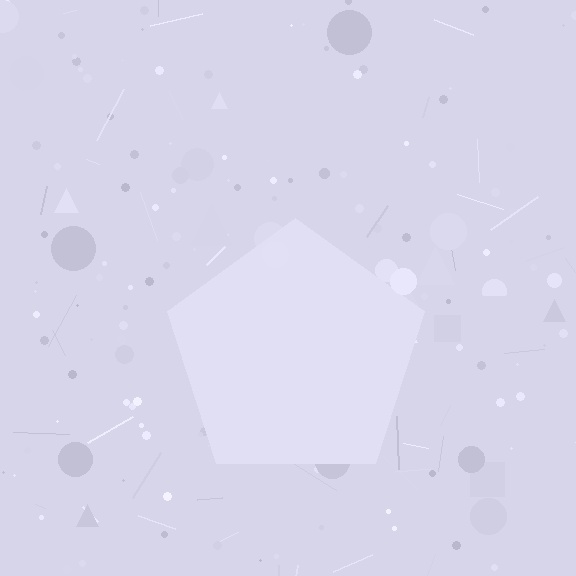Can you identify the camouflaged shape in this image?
The camouflaged shape is a pentagon.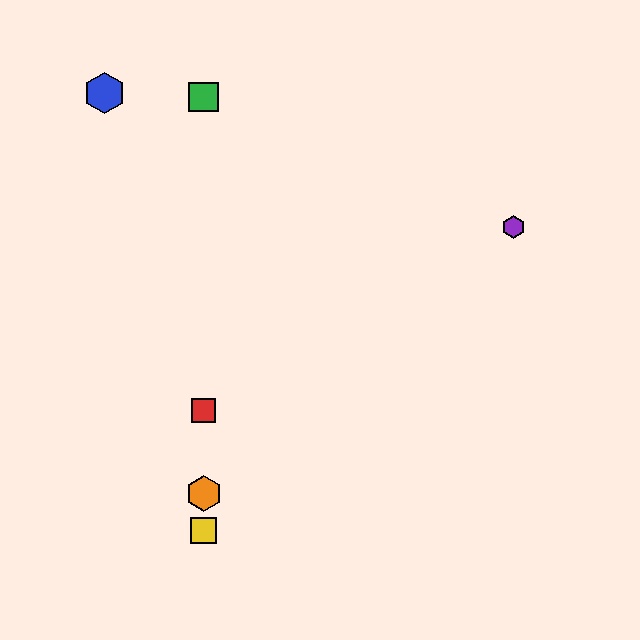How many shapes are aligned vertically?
4 shapes (the red square, the green square, the yellow square, the orange hexagon) are aligned vertically.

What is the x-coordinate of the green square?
The green square is at x≈204.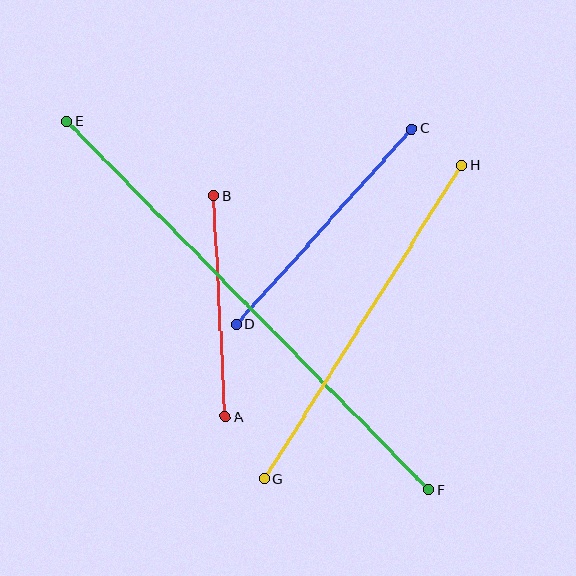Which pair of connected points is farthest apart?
Points E and F are farthest apart.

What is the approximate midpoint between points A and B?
The midpoint is at approximately (219, 306) pixels.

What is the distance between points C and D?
The distance is approximately 263 pixels.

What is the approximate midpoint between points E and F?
The midpoint is at approximately (248, 306) pixels.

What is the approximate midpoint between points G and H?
The midpoint is at approximately (363, 322) pixels.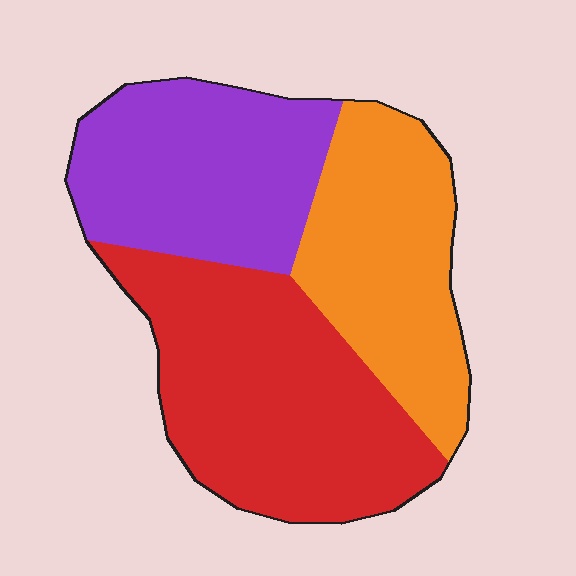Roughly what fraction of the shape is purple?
Purple covers around 30% of the shape.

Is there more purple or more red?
Red.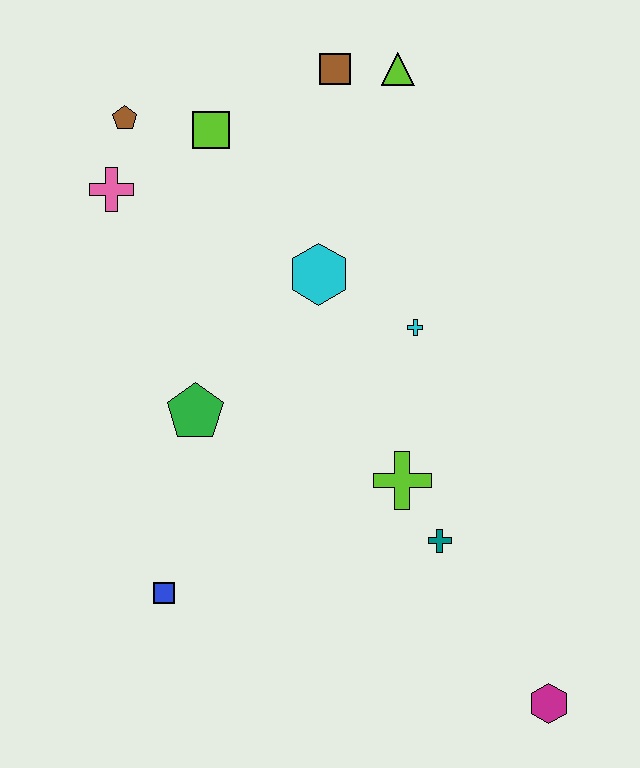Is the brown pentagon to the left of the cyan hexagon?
Yes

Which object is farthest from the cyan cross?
The magenta hexagon is farthest from the cyan cross.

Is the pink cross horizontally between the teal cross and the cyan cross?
No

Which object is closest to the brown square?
The lime triangle is closest to the brown square.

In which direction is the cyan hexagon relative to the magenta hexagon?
The cyan hexagon is above the magenta hexagon.